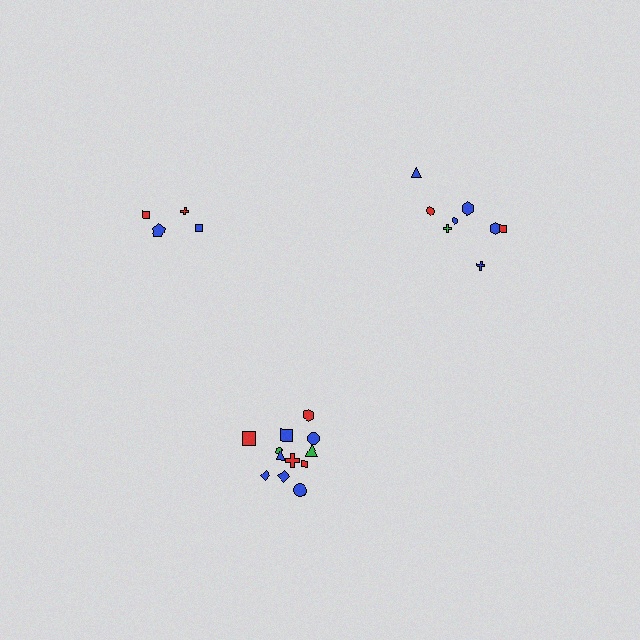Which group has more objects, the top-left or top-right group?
The top-right group.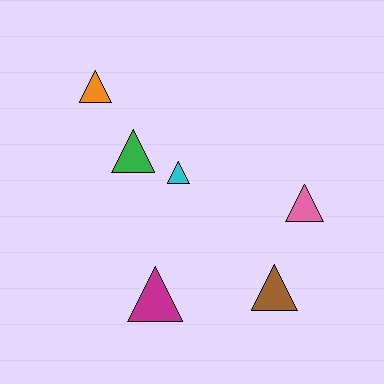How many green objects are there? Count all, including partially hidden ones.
There is 1 green object.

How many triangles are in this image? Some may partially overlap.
There are 6 triangles.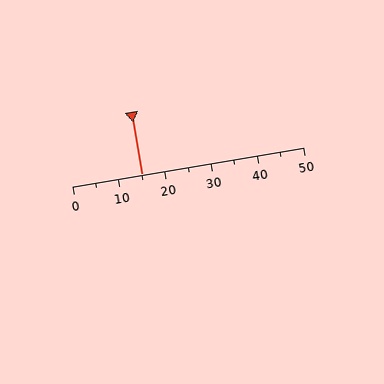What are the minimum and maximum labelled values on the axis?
The axis runs from 0 to 50.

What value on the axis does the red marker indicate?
The marker indicates approximately 15.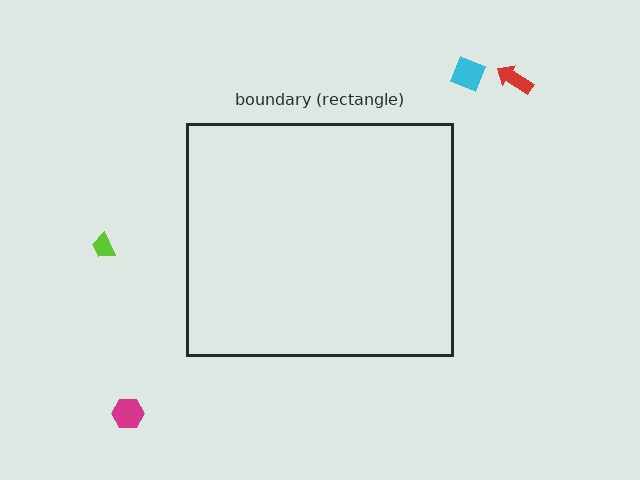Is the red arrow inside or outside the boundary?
Outside.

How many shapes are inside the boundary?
0 inside, 4 outside.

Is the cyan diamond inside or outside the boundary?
Outside.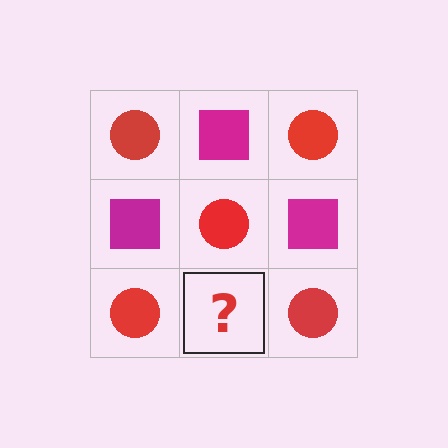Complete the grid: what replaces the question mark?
The question mark should be replaced with a magenta square.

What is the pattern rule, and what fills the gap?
The rule is that it alternates red circle and magenta square in a checkerboard pattern. The gap should be filled with a magenta square.